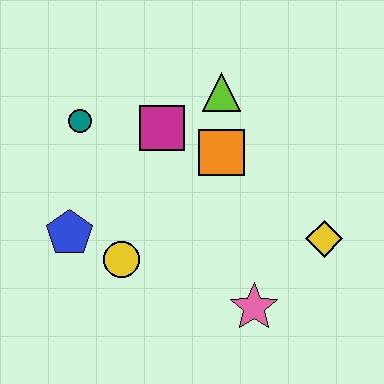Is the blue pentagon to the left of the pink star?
Yes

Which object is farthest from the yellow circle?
The yellow diamond is farthest from the yellow circle.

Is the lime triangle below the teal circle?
No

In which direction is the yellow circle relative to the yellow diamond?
The yellow circle is to the left of the yellow diamond.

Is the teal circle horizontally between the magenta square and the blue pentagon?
Yes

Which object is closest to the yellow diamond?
The pink star is closest to the yellow diamond.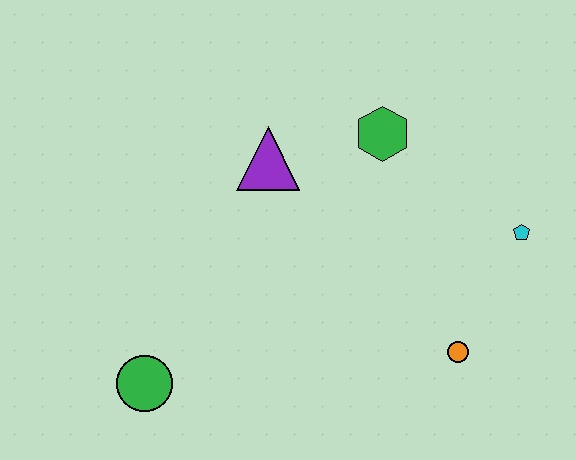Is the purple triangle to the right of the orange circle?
No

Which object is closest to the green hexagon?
The purple triangle is closest to the green hexagon.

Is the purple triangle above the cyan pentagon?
Yes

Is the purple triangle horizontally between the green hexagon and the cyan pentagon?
No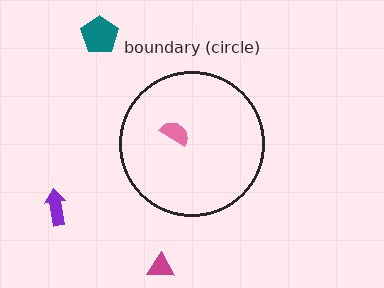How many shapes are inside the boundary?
1 inside, 3 outside.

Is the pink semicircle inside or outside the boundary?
Inside.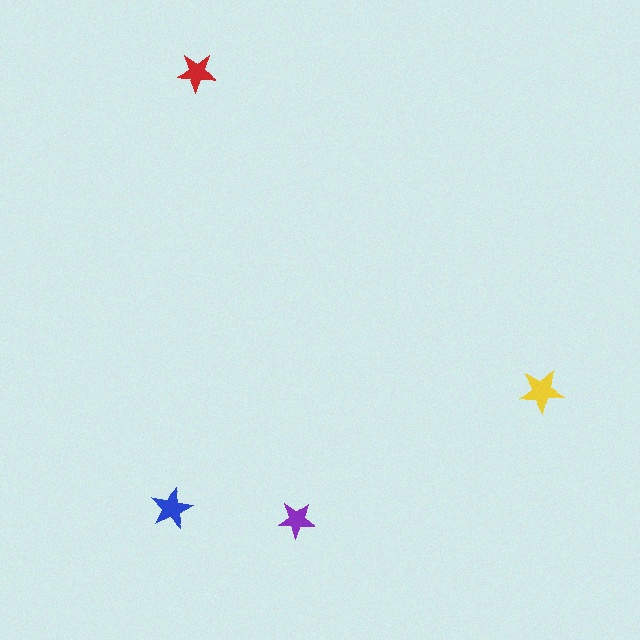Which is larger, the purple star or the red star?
The red one.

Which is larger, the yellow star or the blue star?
The yellow one.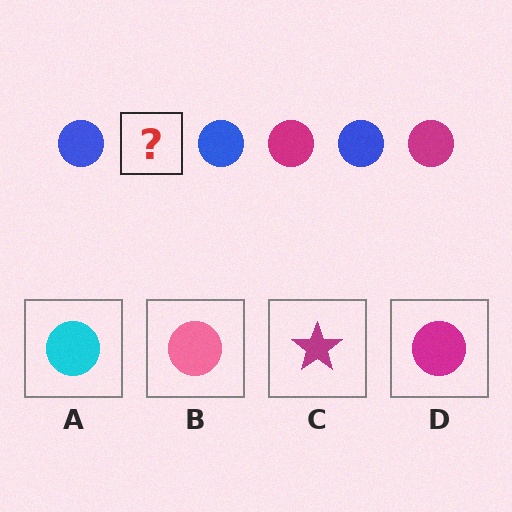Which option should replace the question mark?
Option D.